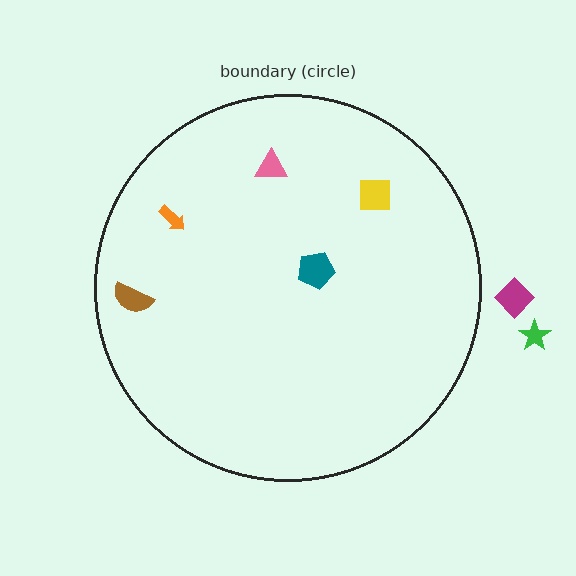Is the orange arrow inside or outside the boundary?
Inside.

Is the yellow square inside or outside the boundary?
Inside.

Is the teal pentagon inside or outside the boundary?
Inside.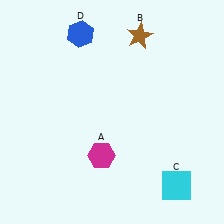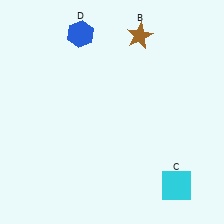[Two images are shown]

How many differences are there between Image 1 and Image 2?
There is 1 difference between the two images.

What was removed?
The magenta hexagon (A) was removed in Image 2.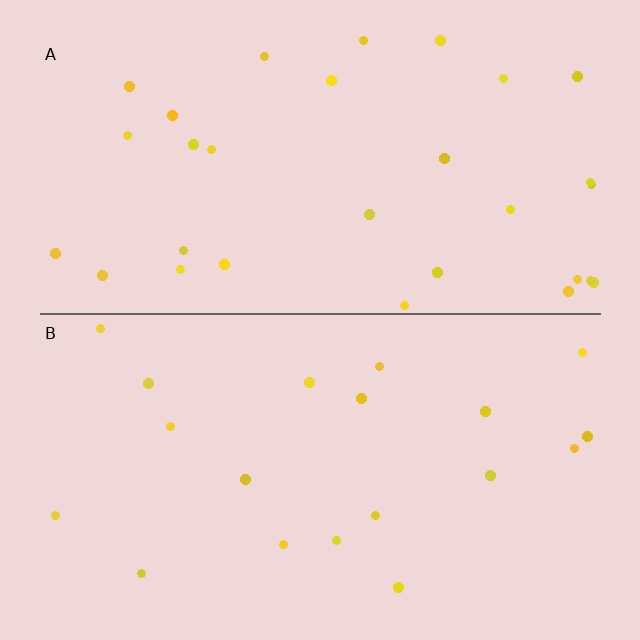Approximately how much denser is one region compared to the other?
Approximately 1.6× — region A over region B.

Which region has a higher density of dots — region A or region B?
A (the top).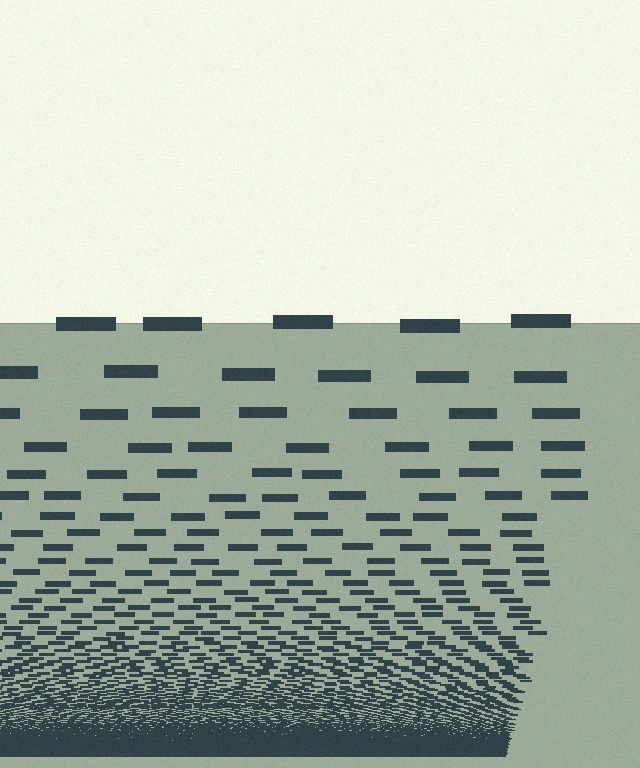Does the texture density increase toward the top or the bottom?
Density increases toward the bottom.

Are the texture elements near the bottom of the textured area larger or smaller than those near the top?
Smaller. The gradient is inverted — elements near the bottom are smaller and denser.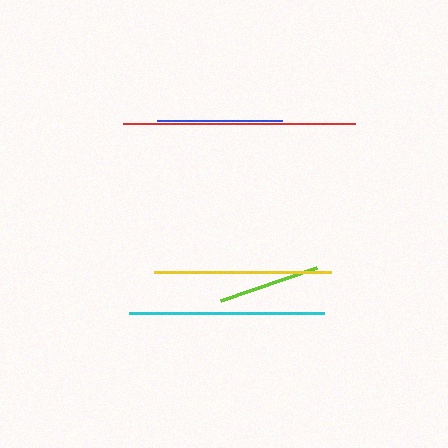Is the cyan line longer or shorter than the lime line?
The cyan line is longer than the lime line.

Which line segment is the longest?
The red line is the longest at approximately 232 pixels.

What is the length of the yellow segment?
The yellow segment is approximately 177 pixels long.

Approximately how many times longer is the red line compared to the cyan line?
The red line is approximately 1.2 times the length of the cyan line.